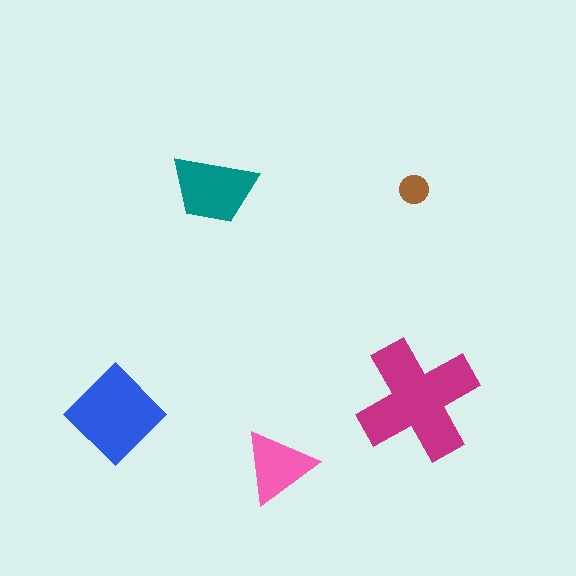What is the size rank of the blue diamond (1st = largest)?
2nd.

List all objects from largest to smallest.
The magenta cross, the blue diamond, the teal trapezoid, the pink triangle, the brown circle.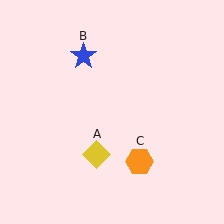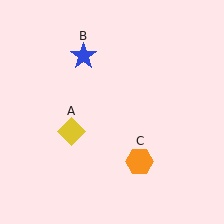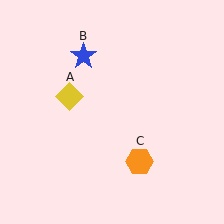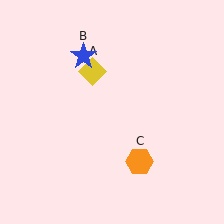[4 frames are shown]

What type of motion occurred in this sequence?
The yellow diamond (object A) rotated clockwise around the center of the scene.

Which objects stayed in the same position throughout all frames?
Blue star (object B) and orange hexagon (object C) remained stationary.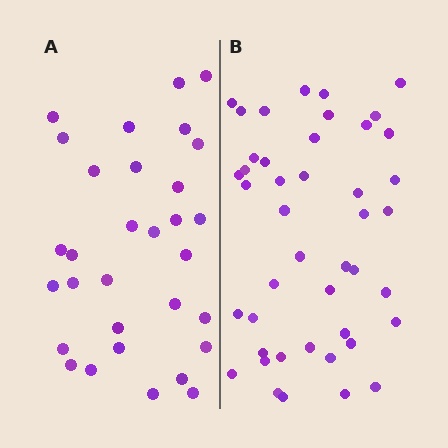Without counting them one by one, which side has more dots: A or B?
Region B (the right region) has more dots.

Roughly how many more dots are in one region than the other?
Region B has approximately 15 more dots than region A.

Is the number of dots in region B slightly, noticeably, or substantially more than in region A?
Region B has noticeably more, but not dramatically so. The ratio is roughly 1.4 to 1.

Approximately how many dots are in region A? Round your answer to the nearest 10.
About 30 dots. (The exact count is 31, which rounds to 30.)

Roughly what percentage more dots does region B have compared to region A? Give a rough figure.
About 40% more.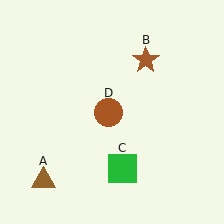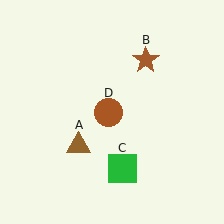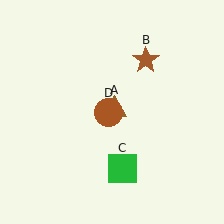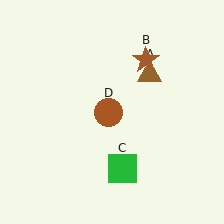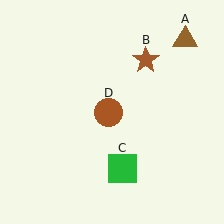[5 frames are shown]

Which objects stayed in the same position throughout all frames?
Brown star (object B) and green square (object C) and brown circle (object D) remained stationary.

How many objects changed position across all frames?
1 object changed position: brown triangle (object A).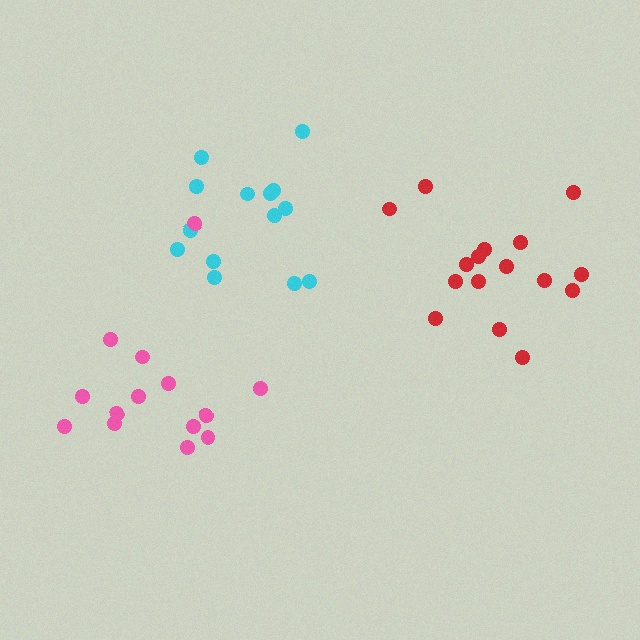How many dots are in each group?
Group 1: 14 dots, Group 2: 16 dots, Group 3: 14 dots (44 total).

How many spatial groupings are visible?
There are 3 spatial groupings.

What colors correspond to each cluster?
The clusters are colored: cyan, red, pink.